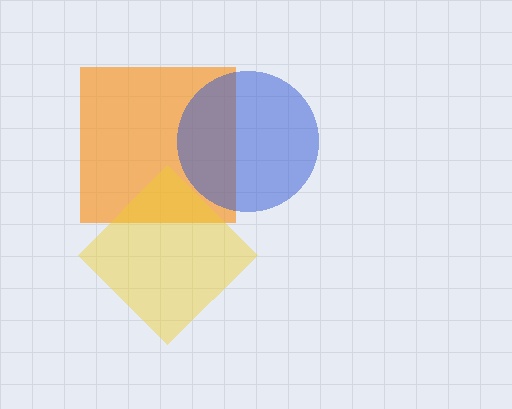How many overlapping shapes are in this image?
There are 3 overlapping shapes in the image.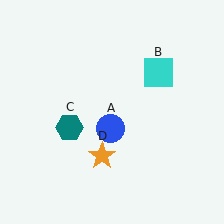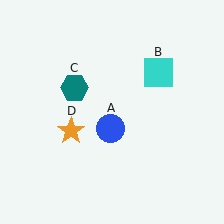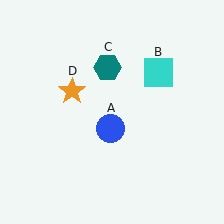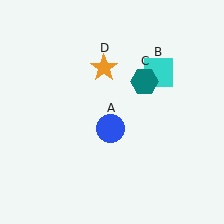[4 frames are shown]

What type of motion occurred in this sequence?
The teal hexagon (object C), orange star (object D) rotated clockwise around the center of the scene.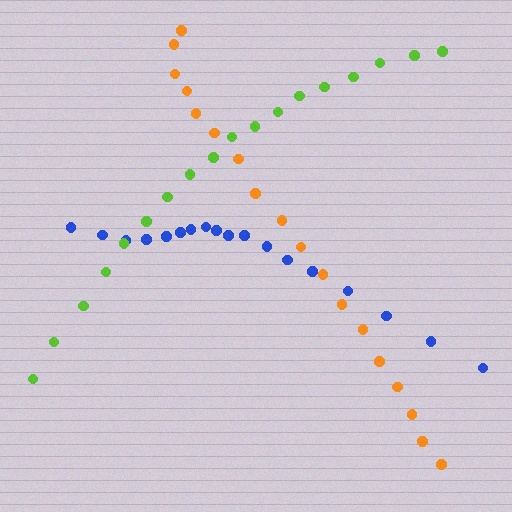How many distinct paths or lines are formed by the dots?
There are 3 distinct paths.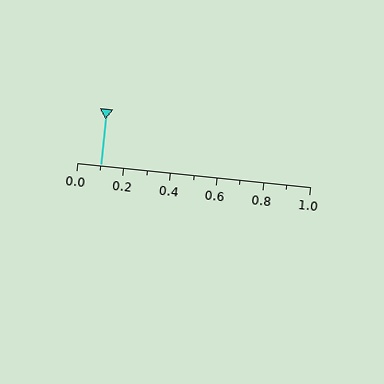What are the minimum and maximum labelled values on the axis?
The axis runs from 0.0 to 1.0.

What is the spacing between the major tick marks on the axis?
The major ticks are spaced 0.2 apart.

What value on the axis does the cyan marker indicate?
The marker indicates approximately 0.1.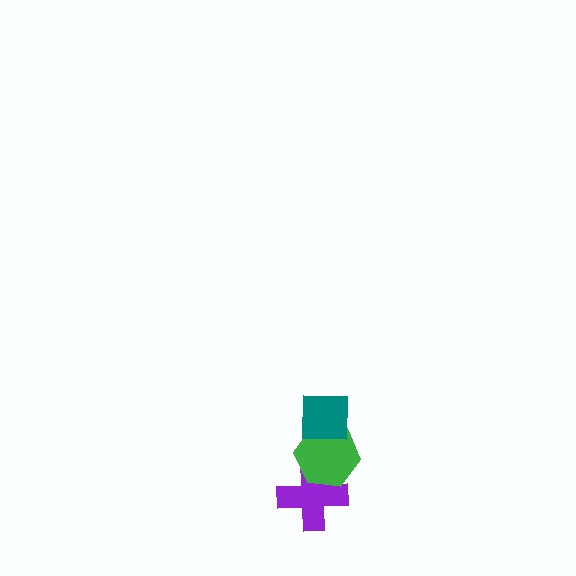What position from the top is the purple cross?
The purple cross is 3rd from the top.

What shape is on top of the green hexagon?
The teal square is on top of the green hexagon.